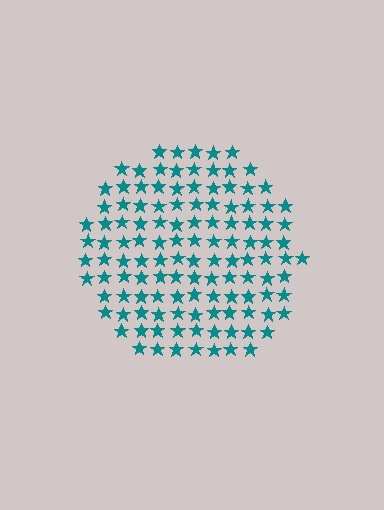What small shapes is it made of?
It is made of small stars.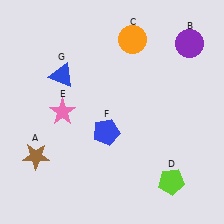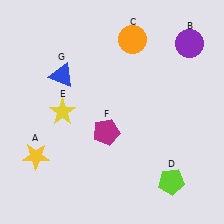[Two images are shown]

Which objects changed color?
A changed from brown to yellow. E changed from pink to yellow. F changed from blue to magenta.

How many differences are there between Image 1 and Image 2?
There are 3 differences between the two images.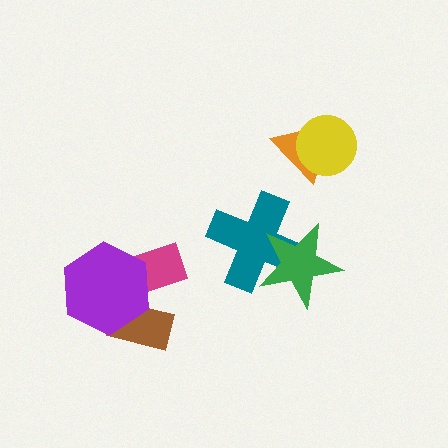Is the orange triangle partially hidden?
Yes, it is partially covered by another shape.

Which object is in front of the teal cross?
The green star is in front of the teal cross.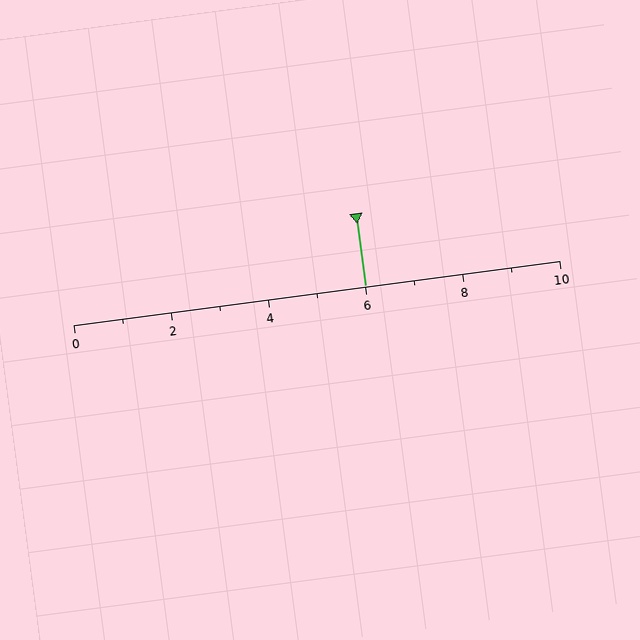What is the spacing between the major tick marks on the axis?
The major ticks are spaced 2 apart.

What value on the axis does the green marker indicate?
The marker indicates approximately 6.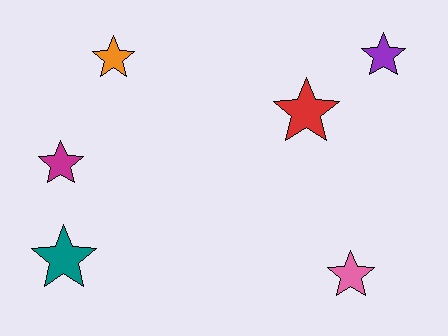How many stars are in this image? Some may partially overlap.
There are 6 stars.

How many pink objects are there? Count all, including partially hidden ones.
There is 1 pink object.